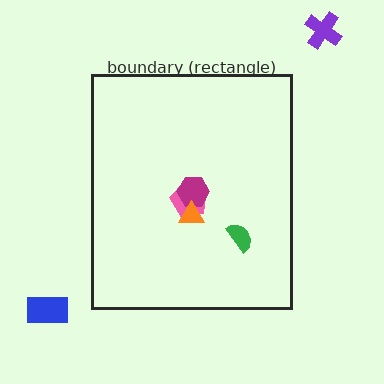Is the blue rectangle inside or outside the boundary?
Outside.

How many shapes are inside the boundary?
4 inside, 2 outside.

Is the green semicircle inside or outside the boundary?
Inside.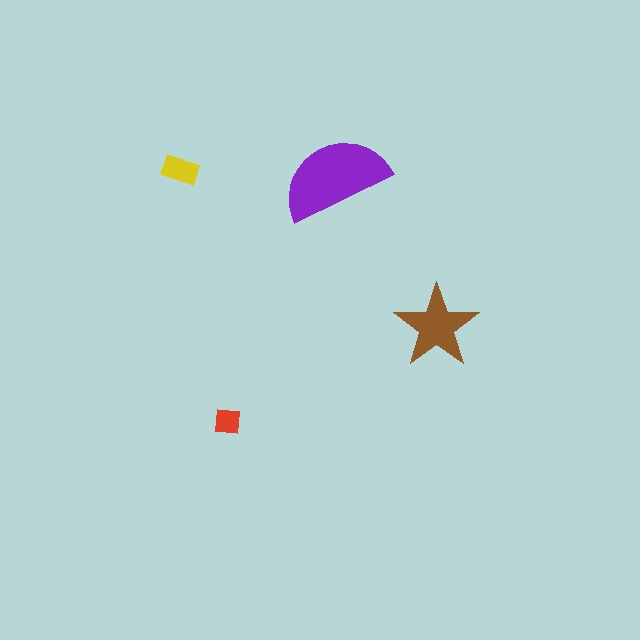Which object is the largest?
The purple semicircle.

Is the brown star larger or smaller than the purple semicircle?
Smaller.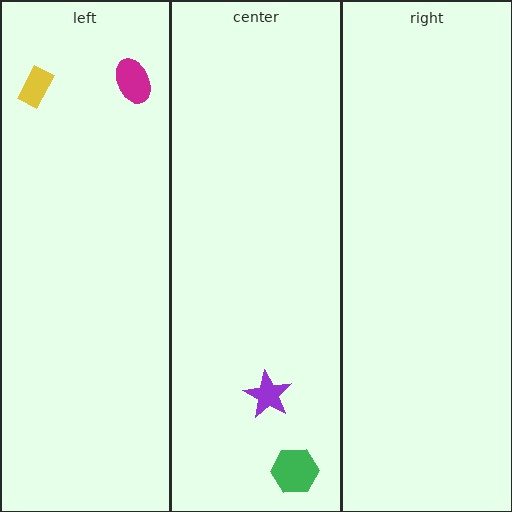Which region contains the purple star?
The center region.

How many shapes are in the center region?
2.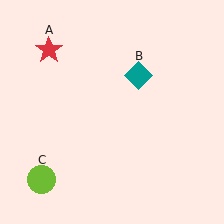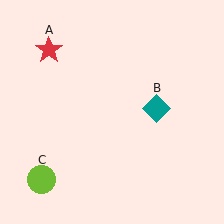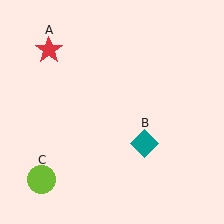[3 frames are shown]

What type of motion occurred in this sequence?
The teal diamond (object B) rotated clockwise around the center of the scene.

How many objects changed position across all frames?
1 object changed position: teal diamond (object B).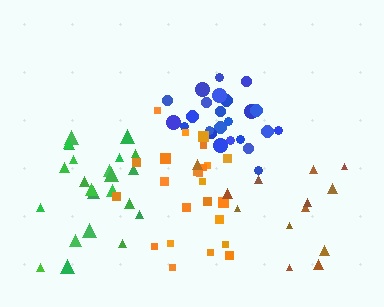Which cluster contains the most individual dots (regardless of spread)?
Blue (24).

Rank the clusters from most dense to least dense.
blue, orange, green, brown.